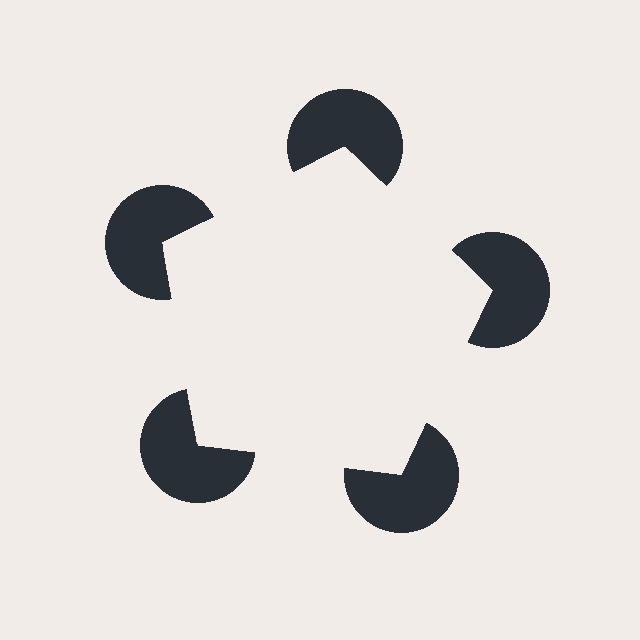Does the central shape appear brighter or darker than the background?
It typically appears slightly brighter than the background, even though no actual brightness change is drawn.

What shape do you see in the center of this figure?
An illusory pentagon — its edges are inferred from the aligned wedge cuts in the pac-man discs, not physically drawn.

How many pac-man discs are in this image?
There are 5 — one at each vertex of the illusory pentagon.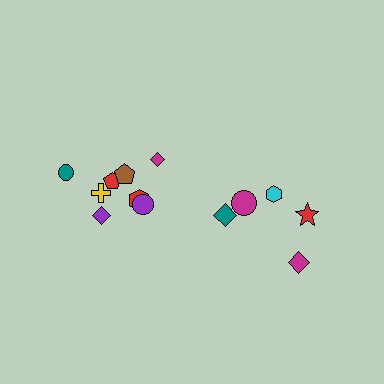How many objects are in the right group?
There are 5 objects.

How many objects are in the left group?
There are 8 objects.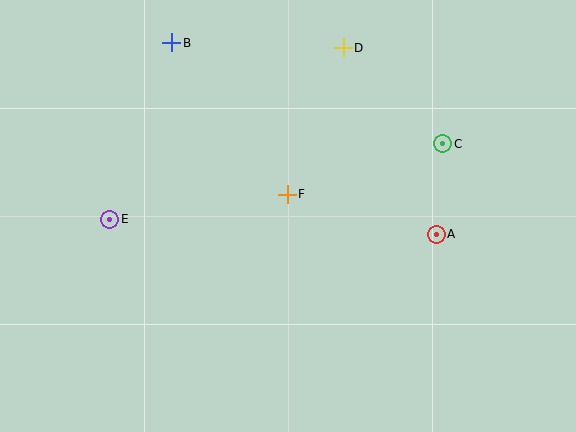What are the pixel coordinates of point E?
Point E is at (110, 219).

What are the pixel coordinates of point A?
Point A is at (436, 234).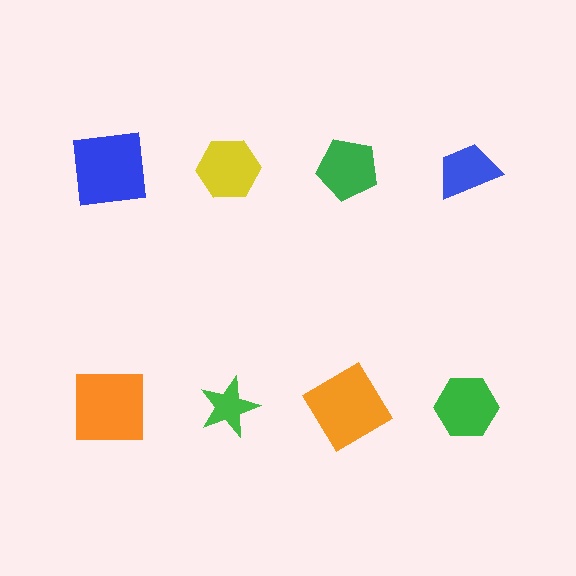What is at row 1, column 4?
A blue trapezoid.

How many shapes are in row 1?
4 shapes.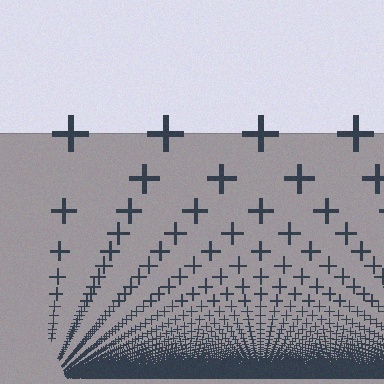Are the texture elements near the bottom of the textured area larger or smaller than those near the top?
Smaller. The gradient is inverted — elements near the bottom are smaller and denser.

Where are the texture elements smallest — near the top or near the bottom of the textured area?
Near the bottom.